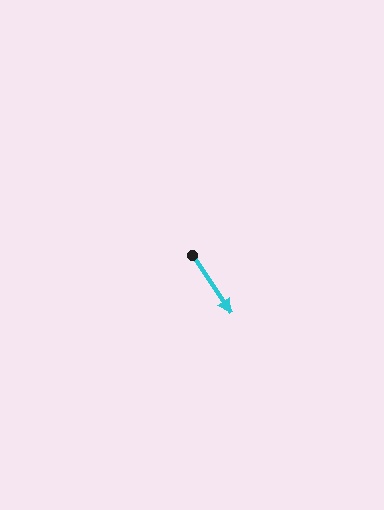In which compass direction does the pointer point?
Southeast.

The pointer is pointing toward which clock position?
Roughly 5 o'clock.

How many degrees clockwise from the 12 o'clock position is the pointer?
Approximately 146 degrees.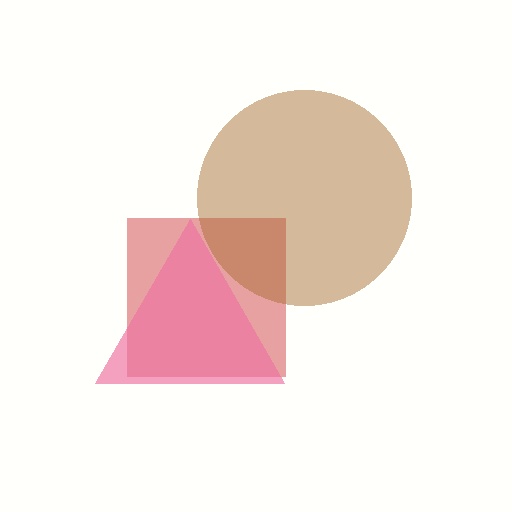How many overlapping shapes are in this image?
There are 3 overlapping shapes in the image.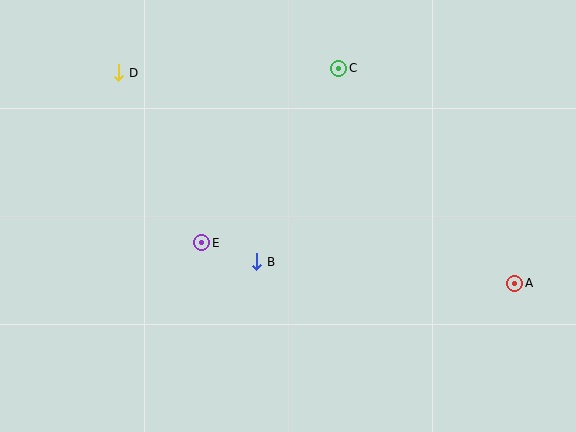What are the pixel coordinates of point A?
Point A is at (515, 284).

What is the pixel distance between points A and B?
The distance between A and B is 259 pixels.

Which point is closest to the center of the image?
Point B at (257, 262) is closest to the center.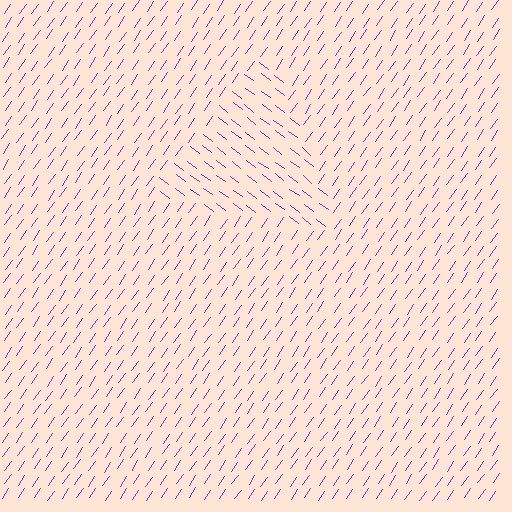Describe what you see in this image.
The image is filled with small purple line segments. A triangle region in the image has lines oriented differently from the surrounding lines, creating a visible texture boundary.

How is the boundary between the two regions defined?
The boundary is defined purely by a change in line orientation (approximately 87 degrees difference). All lines are the same color and thickness.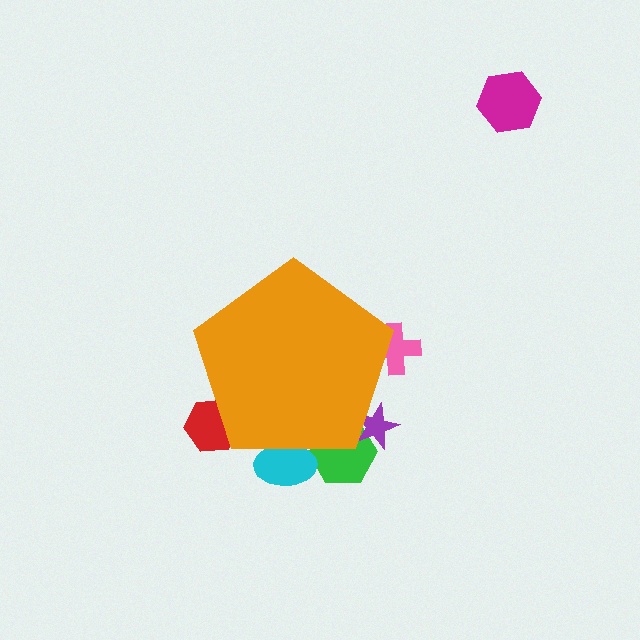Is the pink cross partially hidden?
Yes, the pink cross is partially hidden behind the orange pentagon.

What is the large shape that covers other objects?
An orange pentagon.